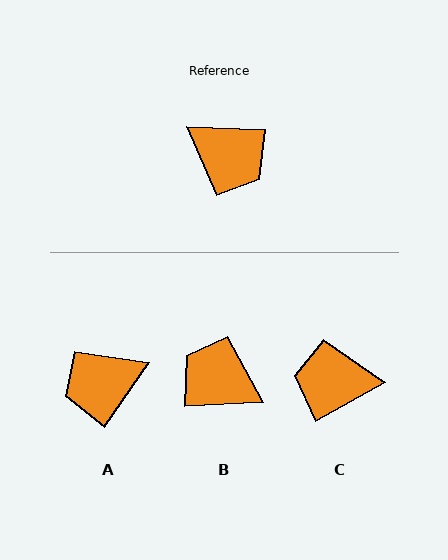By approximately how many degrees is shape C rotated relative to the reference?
Approximately 149 degrees clockwise.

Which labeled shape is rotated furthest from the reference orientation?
B, about 175 degrees away.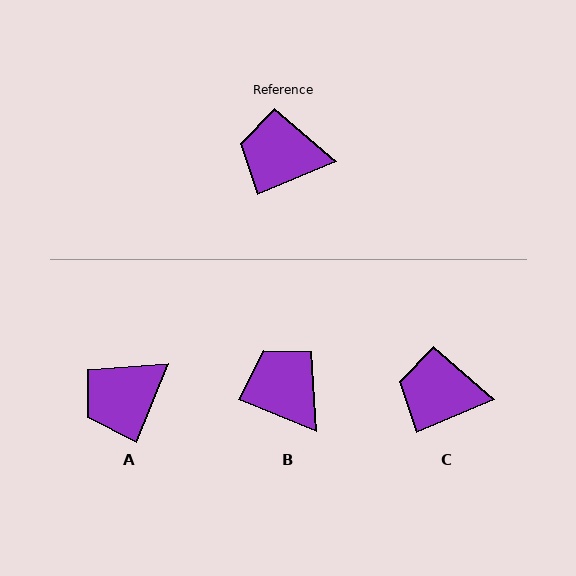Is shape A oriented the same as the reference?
No, it is off by about 45 degrees.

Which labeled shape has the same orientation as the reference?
C.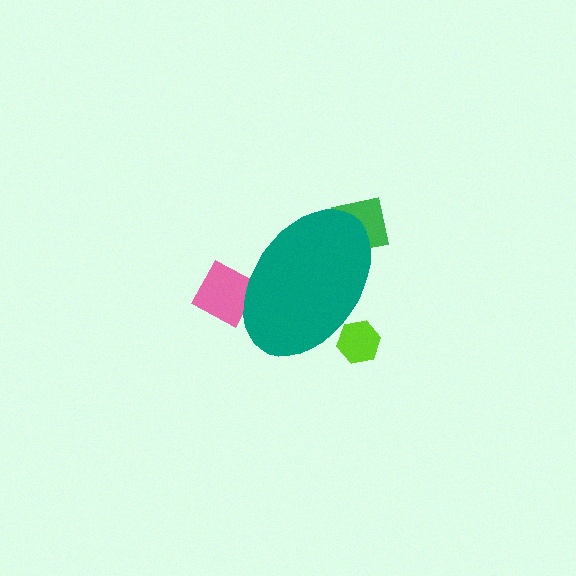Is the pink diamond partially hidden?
Yes, the pink diamond is partially hidden behind the teal ellipse.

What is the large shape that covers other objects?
A teal ellipse.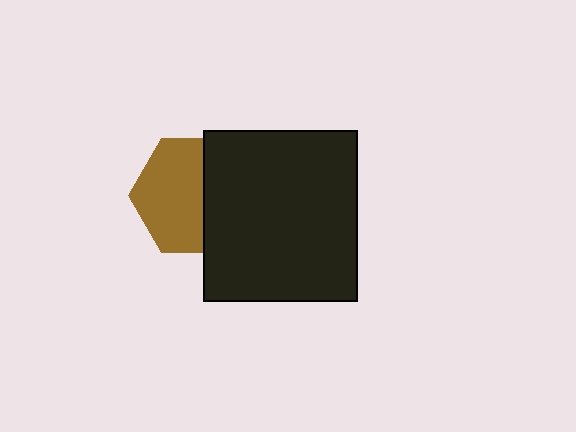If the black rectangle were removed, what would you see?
You would see the complete brown hexagon.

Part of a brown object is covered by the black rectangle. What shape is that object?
It is a hexagon.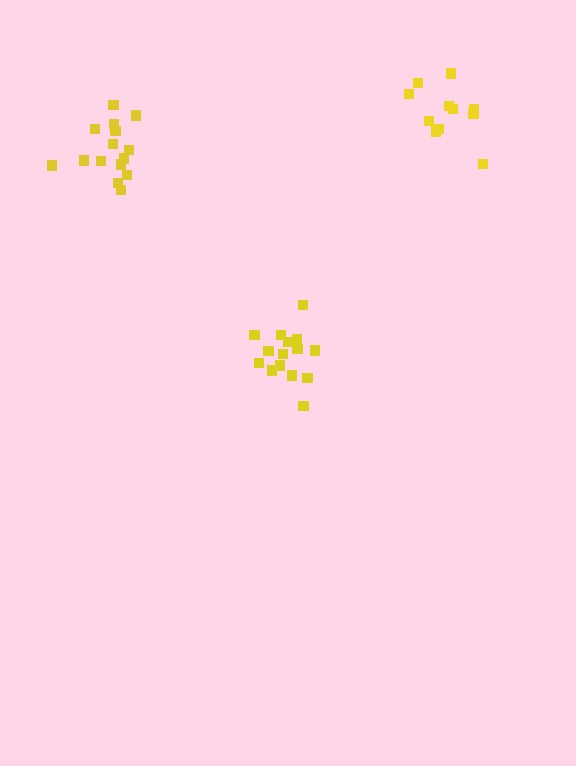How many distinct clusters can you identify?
There are 3 distinct clusters.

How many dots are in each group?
Group 1: 15 dots, Group 2: 15 dots, Group 3: 12 dots (42 total).